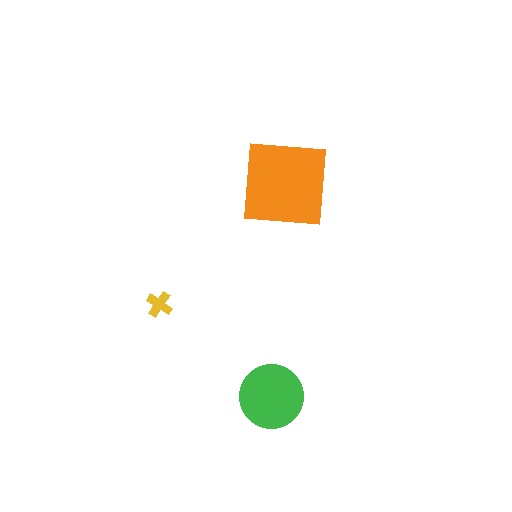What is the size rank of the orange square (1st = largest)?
1st.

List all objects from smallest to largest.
The yellow cross, the green circle, the orange square.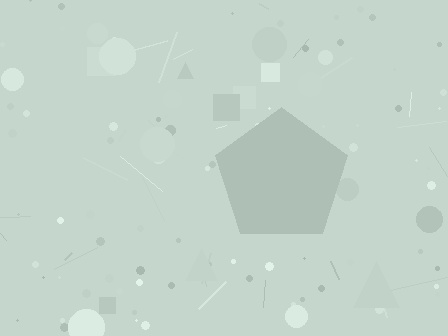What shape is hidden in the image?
A pentagon is hidden in the image.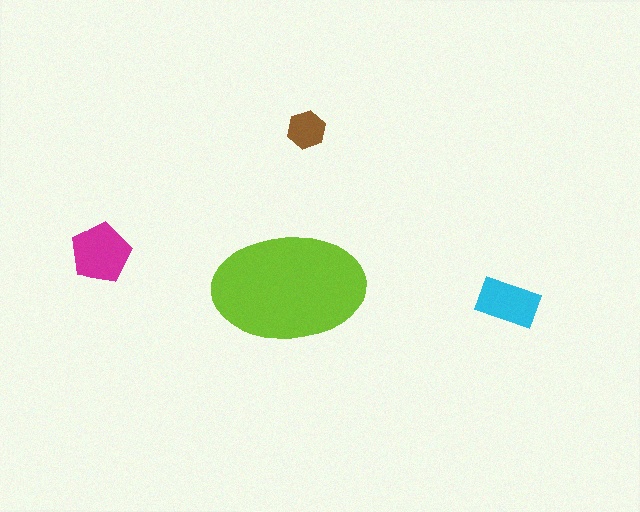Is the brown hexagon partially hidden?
No, the brown hexagon is fully visible.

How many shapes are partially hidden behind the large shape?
0 shapes are partially hidden.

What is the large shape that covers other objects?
A lime ellipse.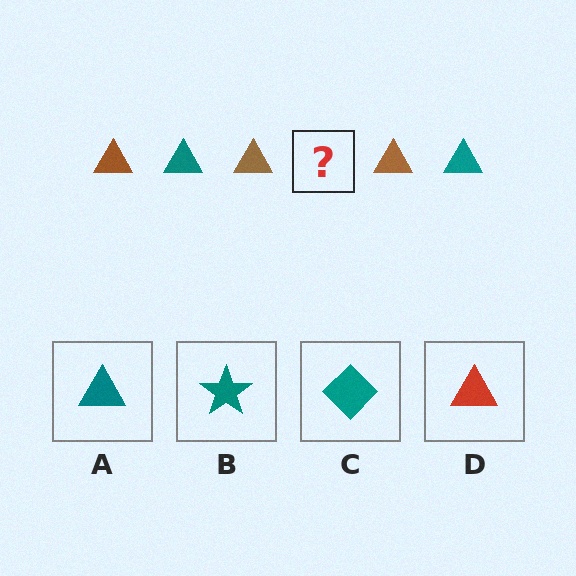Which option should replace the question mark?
Option A.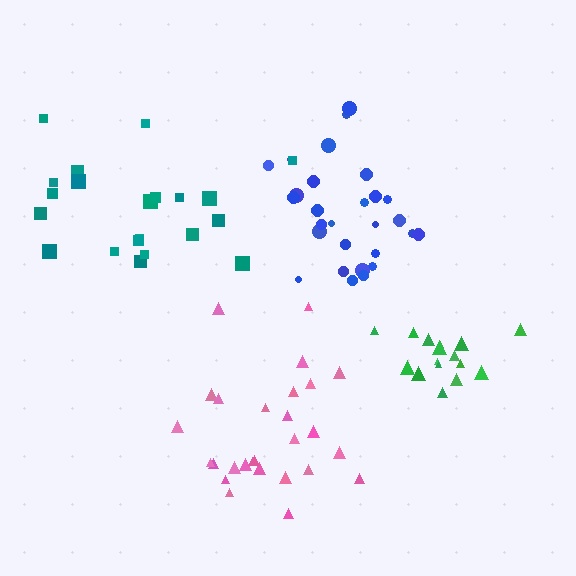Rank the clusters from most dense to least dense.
green, blue, pink, teal.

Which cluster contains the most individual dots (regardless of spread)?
Blue (28).